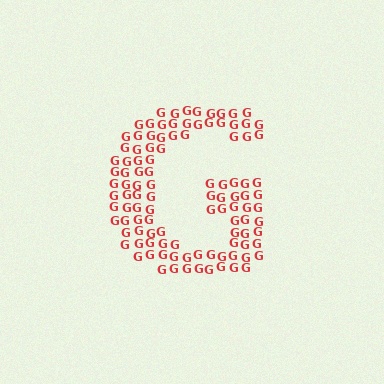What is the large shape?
The large shape is the letter G.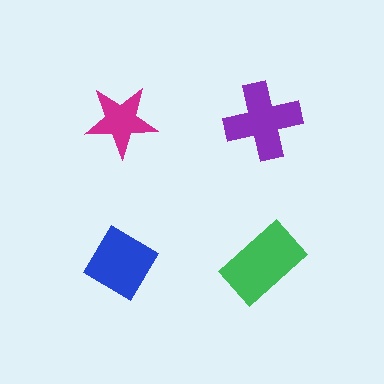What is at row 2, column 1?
A blue diamond.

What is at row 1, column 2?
A purple cross.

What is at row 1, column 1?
A magenta star.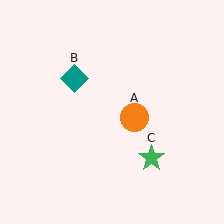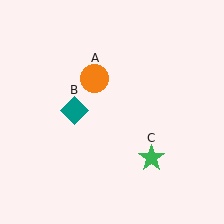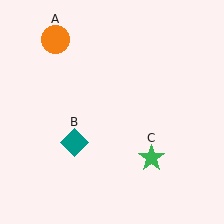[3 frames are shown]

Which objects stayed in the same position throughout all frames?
Green star (object C) remained stationary.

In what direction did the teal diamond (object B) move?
The teal diamond (object B) moved down.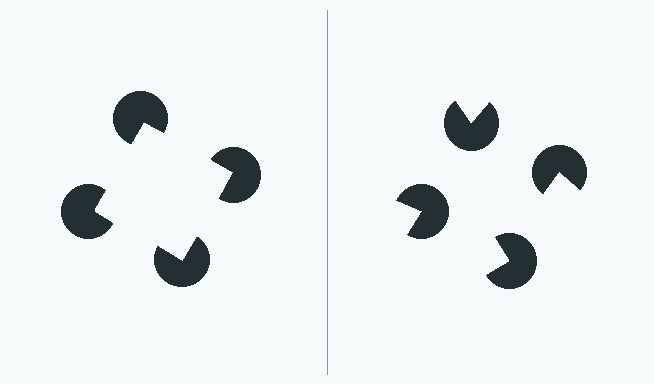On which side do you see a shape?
An illusory square appears on the left side. On the right side the wedge cuts are rotated, so no coherent shape forms.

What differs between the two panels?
The pac-man discs are positioned identically on both sides; only the wedge orientations differ. On the left they align to a square; on the right they are misaligned.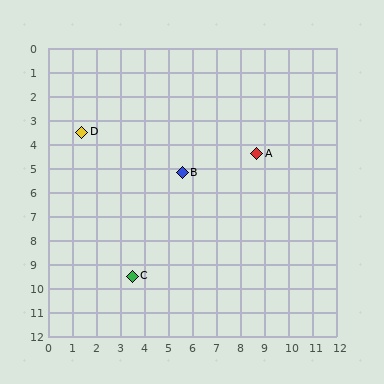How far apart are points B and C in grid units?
Points B and C are about 4.8 grid units apart.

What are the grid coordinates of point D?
Point D is at approximately (1.4, 3.5).